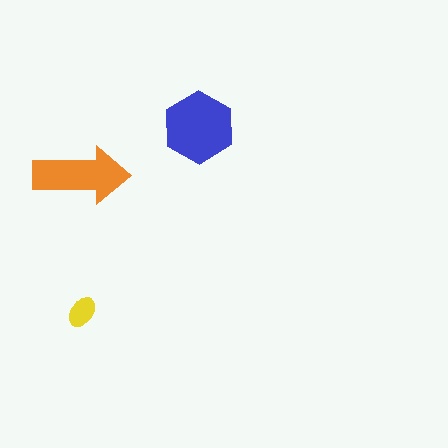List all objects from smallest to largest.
The yellow ellipse, the orange arrow, the blue hexagon.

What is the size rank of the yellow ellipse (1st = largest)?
3rd.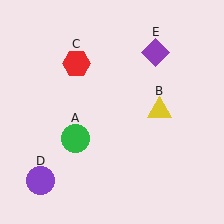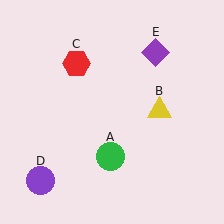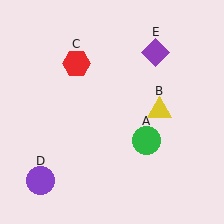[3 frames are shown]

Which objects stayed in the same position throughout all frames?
Yellow triangle (object B) and red hexagon (object C) and purple circle (object D) and purple diamond (object E) remained stationary.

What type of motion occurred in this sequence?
The green circle (object A) rotated counterclockwise around the center of the scene.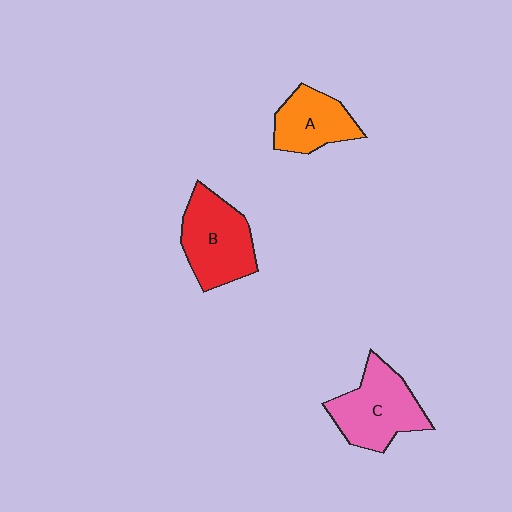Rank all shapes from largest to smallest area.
From largest to smallest: C (pink), B (red), A (orange).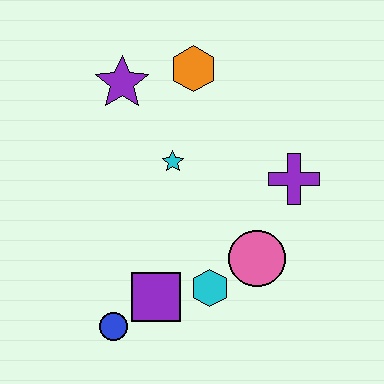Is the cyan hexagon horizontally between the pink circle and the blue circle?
Yes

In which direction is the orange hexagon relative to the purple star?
The orange hexagon is to the right of the purple star.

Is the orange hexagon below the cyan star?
No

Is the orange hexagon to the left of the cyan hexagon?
Yes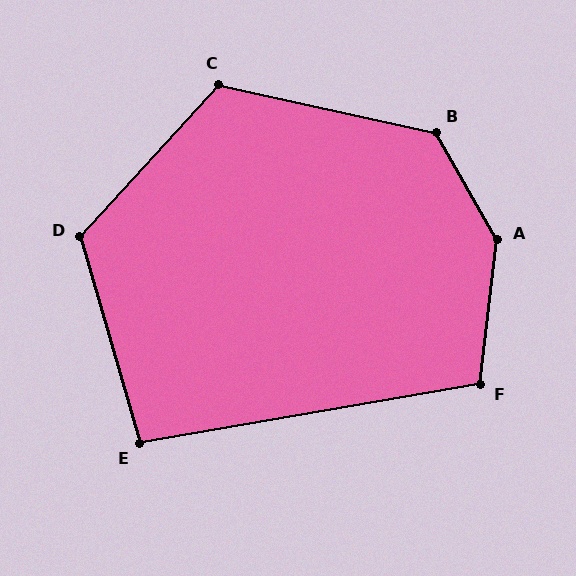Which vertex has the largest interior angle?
A, at approximately 143 degrees.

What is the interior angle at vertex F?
Approximately 107 degrees (obtuse).